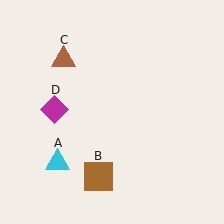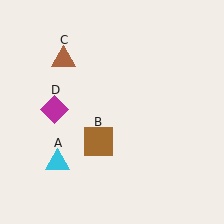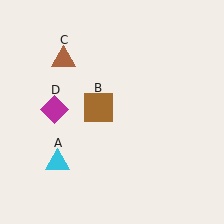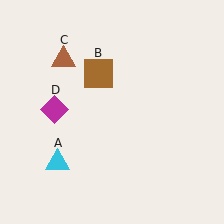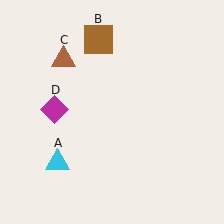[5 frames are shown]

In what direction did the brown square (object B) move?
The brown square (object B) moved up.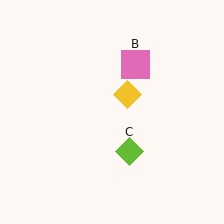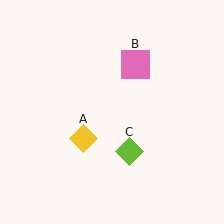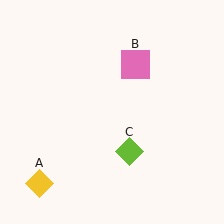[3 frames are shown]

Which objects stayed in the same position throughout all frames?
Pink square (object B) and lime diamond (object C) remained stationary.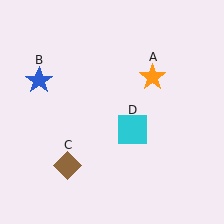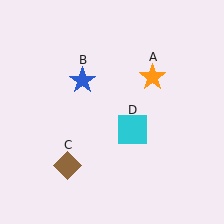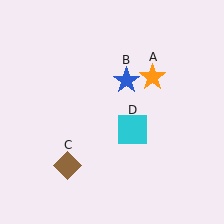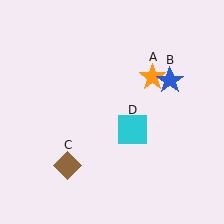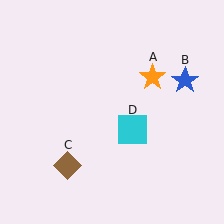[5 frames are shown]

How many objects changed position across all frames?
1 object changed position: blue star (object B).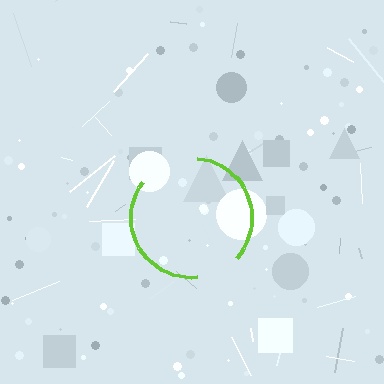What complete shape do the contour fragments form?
The contour fragments form a circle.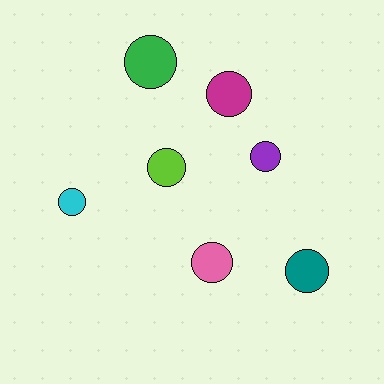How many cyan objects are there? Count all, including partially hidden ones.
There is 1 cyan object.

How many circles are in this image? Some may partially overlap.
There are 7 circles.